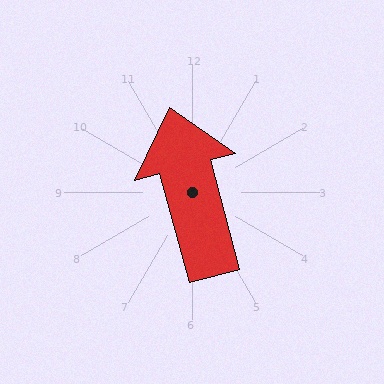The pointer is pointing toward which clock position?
Roughly 12 o'clock.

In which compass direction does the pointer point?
North.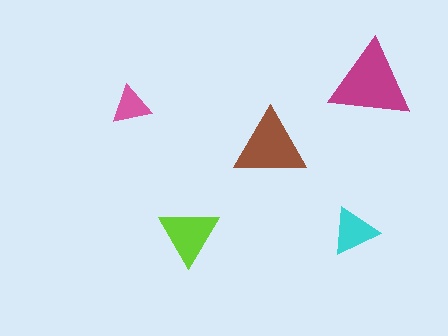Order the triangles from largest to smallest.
the magenta one, the brown one, the lime one, the cyan one, the pink one.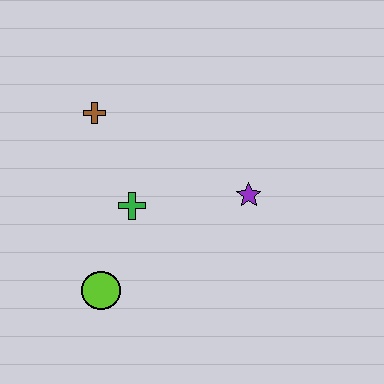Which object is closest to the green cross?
The lime circle is closest to the green cross.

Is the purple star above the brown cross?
No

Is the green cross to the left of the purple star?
Yes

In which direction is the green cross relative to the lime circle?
The green cross is above the lime circle.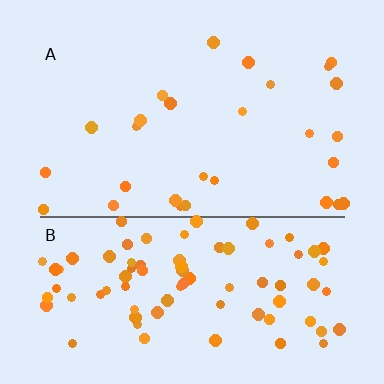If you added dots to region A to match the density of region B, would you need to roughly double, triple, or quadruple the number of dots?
Approximately triple.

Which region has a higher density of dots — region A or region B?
B (the bottom).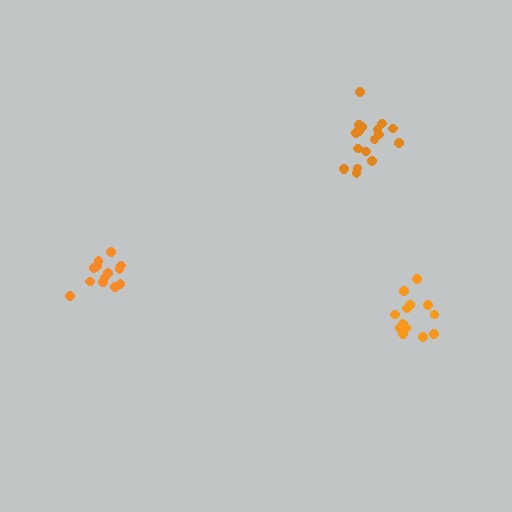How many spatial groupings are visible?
There are 3 spatial groupings.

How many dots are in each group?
Group 1: 13 dots, Group 2: 18 dots, Group 3: 13 dots (44 total).